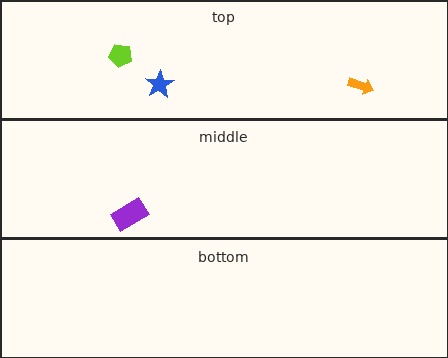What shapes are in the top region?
The blue star, the orange arrow, the lime pentagon.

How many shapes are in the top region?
3.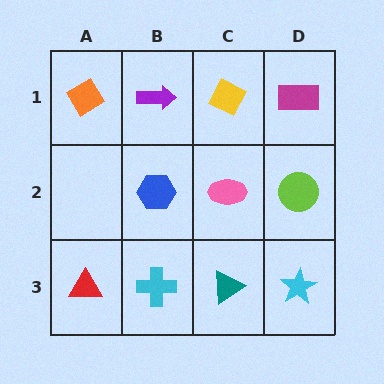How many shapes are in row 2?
3 shapes.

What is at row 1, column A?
An orange diamond.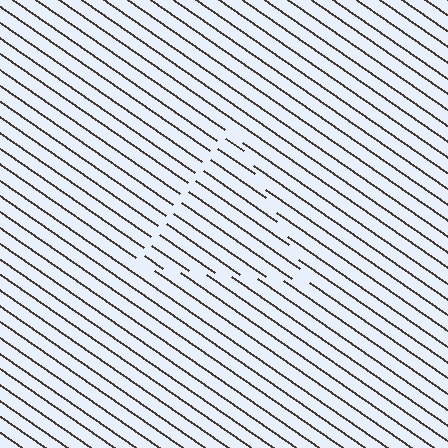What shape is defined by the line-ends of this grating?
An illusory triangle. The interior of the shape contains the same grating, shifted by half a period — the contour is defined by the phase discontinuity where line-ends from the inner and outer gratings abut.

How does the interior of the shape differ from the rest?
The interior of the shape contains the same grating, shifted by half a period — the contour is defined by the phase discontinuity where line-ends from the inner and outer gratings abut.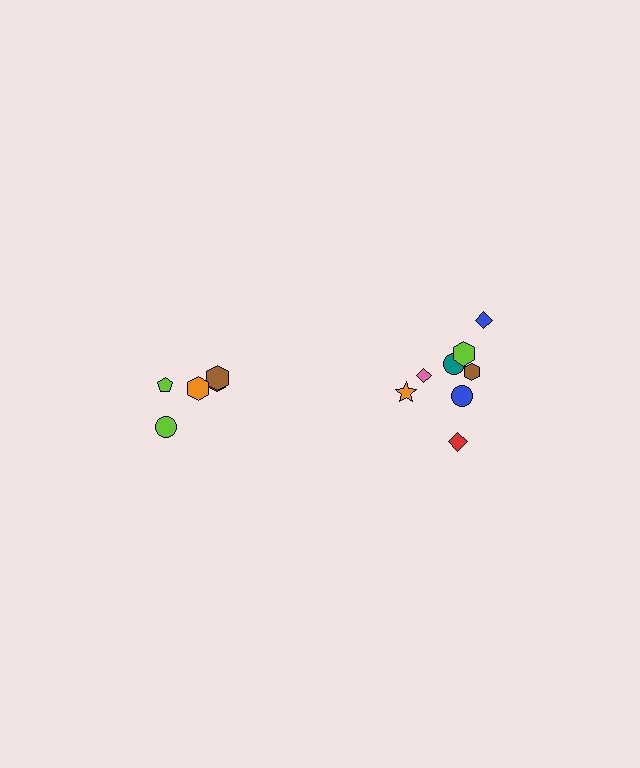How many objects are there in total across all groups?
There are 13 objects.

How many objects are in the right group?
There are 8 objects.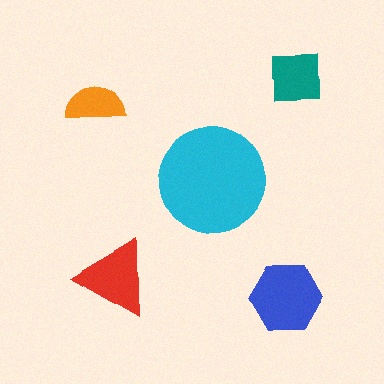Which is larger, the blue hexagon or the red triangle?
The blue hexagon.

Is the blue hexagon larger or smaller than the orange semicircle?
Larger.